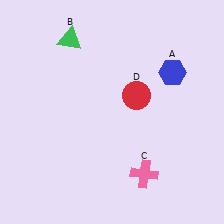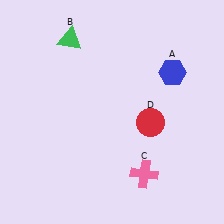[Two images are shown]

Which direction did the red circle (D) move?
The red circle (D) moved down.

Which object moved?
The red circle (D) moved down.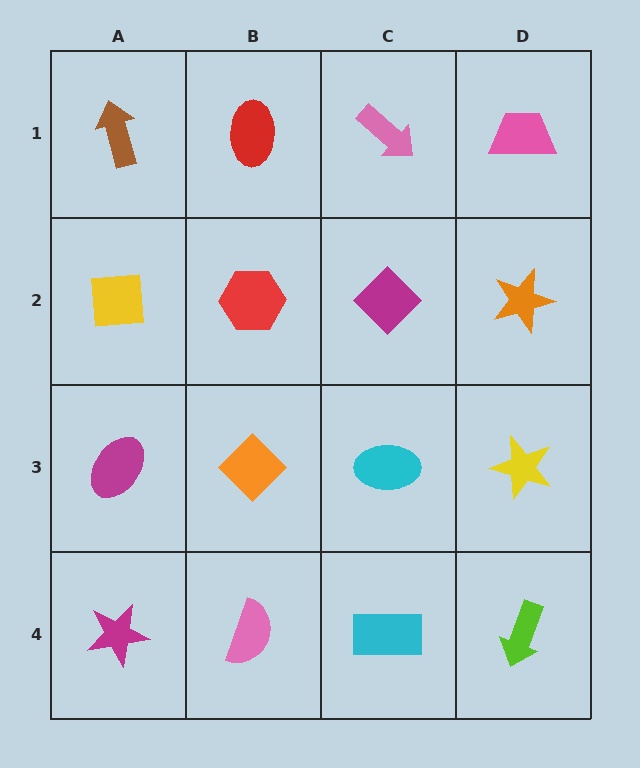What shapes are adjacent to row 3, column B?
A red hexagon (row 2, column B), a pink semicircle (row 4, column B), a magenta ellipse (row 3, column A), a cyan ellipse (row 3, column C).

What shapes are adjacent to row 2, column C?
A pink arrow (row 1, column C), a cyan ellipse (row 3, column C), a red hexagon (row 2, column B), an orange star (row 2, column D).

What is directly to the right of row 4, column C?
A lime arrow.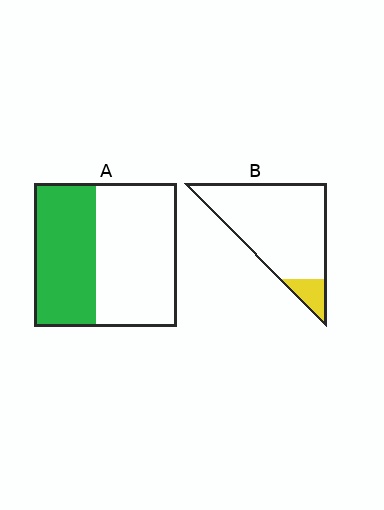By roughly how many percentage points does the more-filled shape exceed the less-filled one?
By roughly 30 percentage points (A over B).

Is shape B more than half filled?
No.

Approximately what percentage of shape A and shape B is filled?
A is approximately 45% and B is approximately 10%.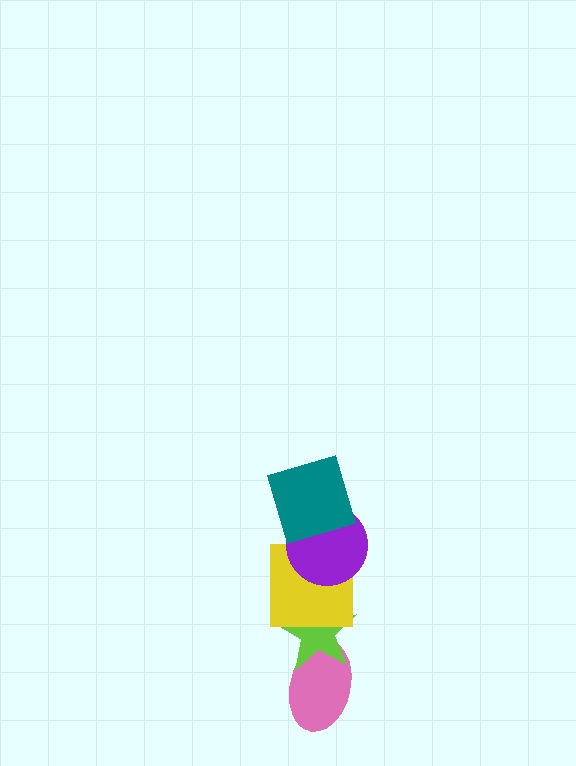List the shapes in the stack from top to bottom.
From top to bottom: the teal square, the purple circle, the yellow square, the lime star, the pink ellipse.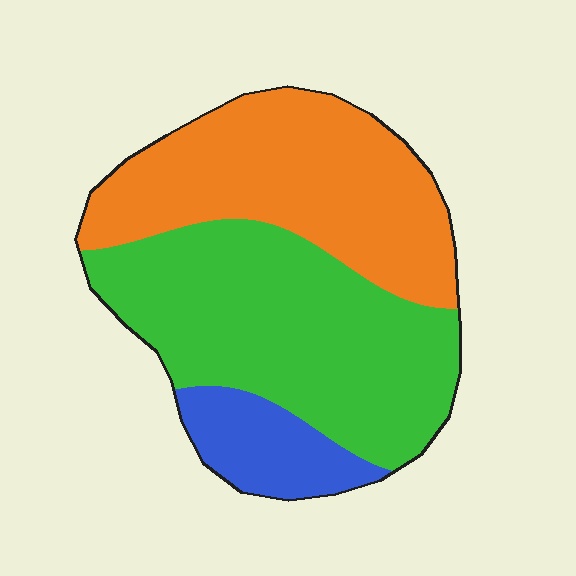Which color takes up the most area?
Green, at roughly 50%.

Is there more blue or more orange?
Orange.